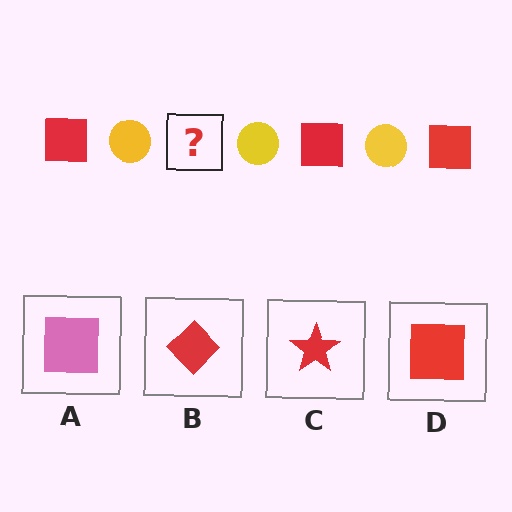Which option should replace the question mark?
Option D.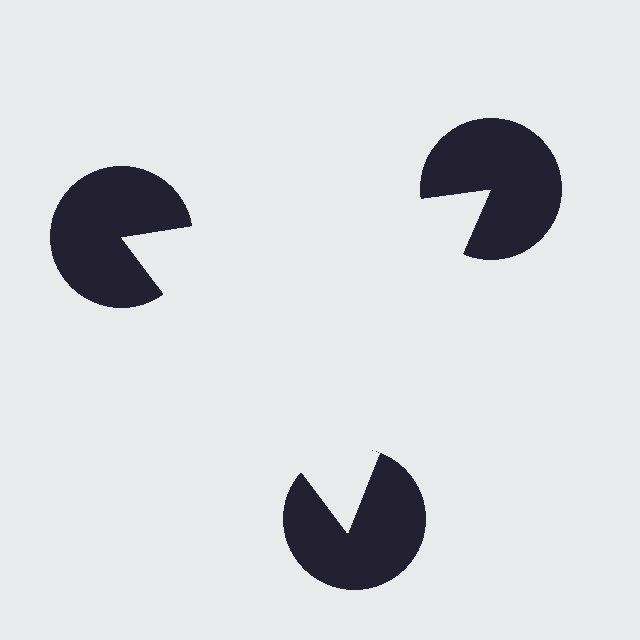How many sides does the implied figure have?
3 sides.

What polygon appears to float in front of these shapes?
An illusory triangle — its edges are inferred from the aligned wedge cuts in the pac-man discs, not physically drawn.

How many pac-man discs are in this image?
There are 3 — one at each vertex of the illusory triangle.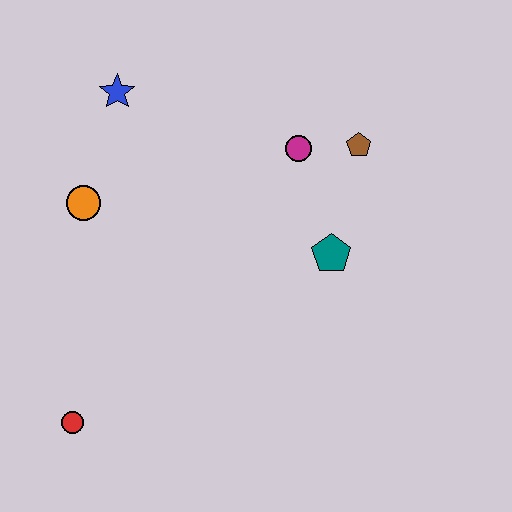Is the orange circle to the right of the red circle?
Yes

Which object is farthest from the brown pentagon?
The red circle is farthest from the brown pentagon.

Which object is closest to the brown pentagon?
The magenta circle is closest to the brown pentagon.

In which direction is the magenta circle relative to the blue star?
The magenta circle is to the right of the blue star.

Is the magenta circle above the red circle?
Yes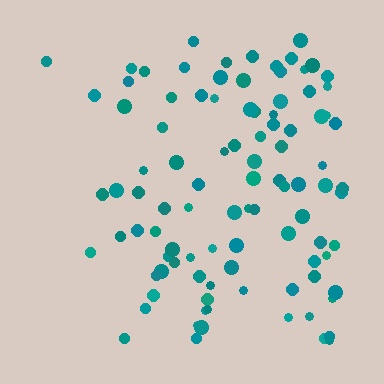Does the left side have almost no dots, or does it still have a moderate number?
Still a moderate number, just noticeably fewer than the right.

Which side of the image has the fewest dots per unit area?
The left.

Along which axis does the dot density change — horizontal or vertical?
Horizontal.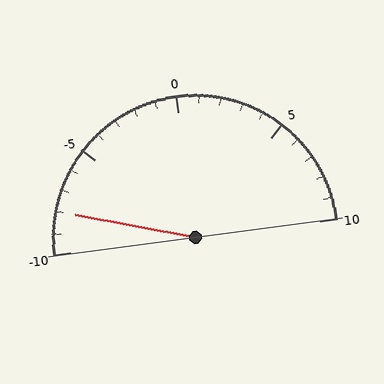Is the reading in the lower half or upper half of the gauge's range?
The reading is in the lower half of the range (-10 to 10).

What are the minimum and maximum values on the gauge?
The gauge ranges from -10 to 10.